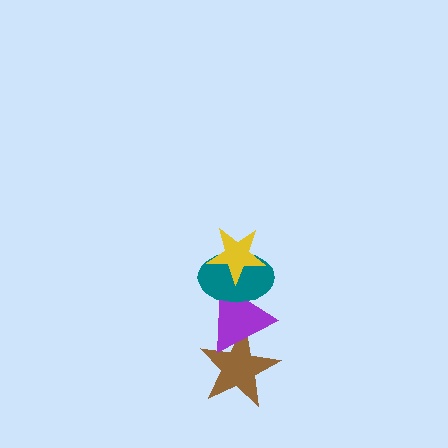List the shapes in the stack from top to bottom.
From top to bottom: the yellow star, the teal ellipse, the purple triangle, the brown star.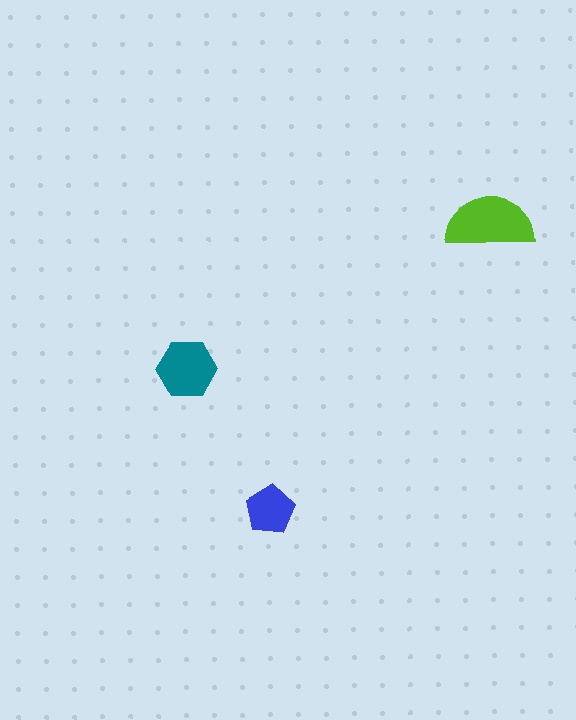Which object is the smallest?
The blue pentagon.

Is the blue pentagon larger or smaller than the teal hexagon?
Smaller.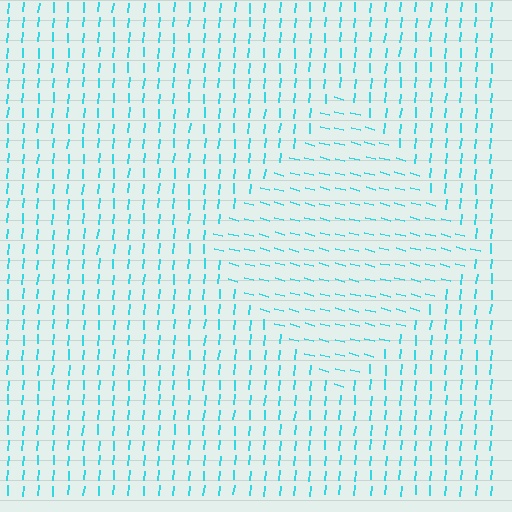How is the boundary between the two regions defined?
The boundary is defined purely by a change in line orientation (approximately 81 degrees difference). All lines are the same color and thickness.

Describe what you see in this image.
The image is filled with small cyan line segments. A diamond region in the image has lines oriented differently from the surrounding lines, creating a visible texture boundary.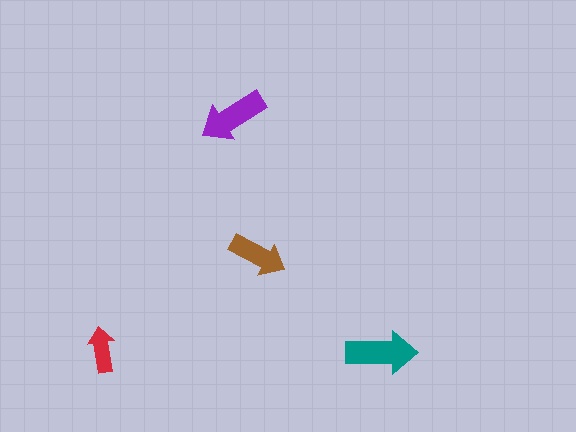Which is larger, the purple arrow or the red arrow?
The purple one.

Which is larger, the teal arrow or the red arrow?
The teal one.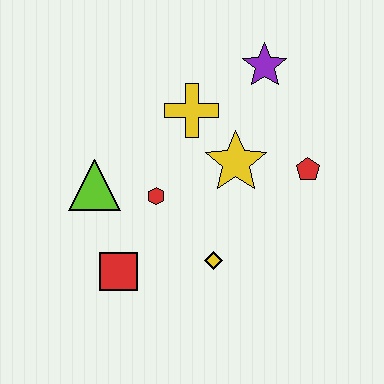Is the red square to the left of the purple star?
Yes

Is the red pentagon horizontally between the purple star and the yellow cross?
No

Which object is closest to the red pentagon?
The yellow star is closest to the red pentagon.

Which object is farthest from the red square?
The purple star is farthest from the red square.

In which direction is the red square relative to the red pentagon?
The red square is to the left of the red pentagon.